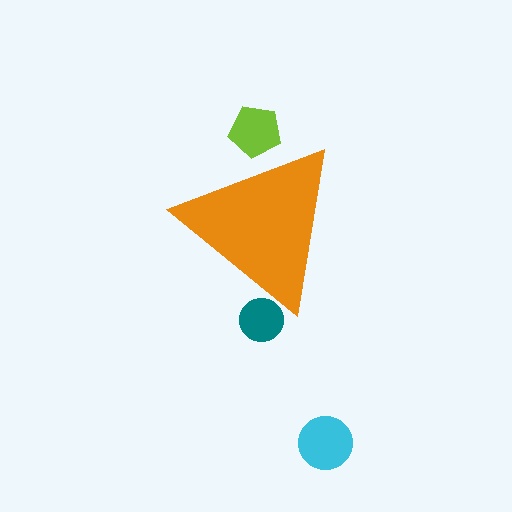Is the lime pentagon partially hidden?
Yes, the lime pentagon is partially hidden behind the orange triangle.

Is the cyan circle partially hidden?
No, the cyan circle is fully visible.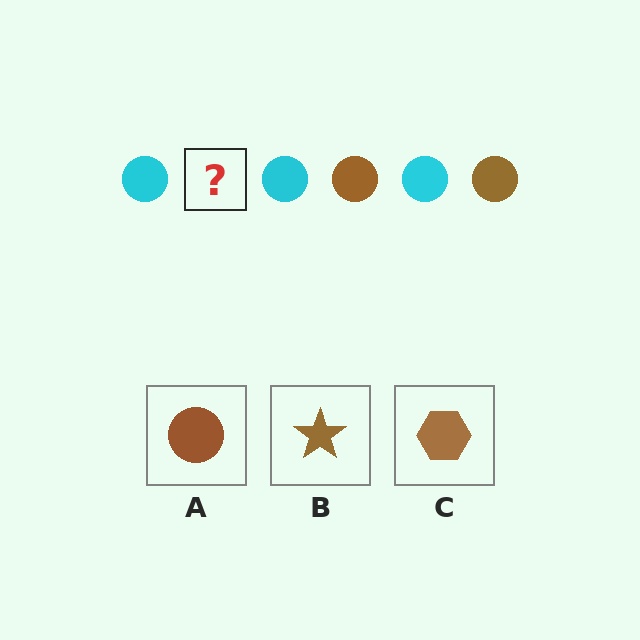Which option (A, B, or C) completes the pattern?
A.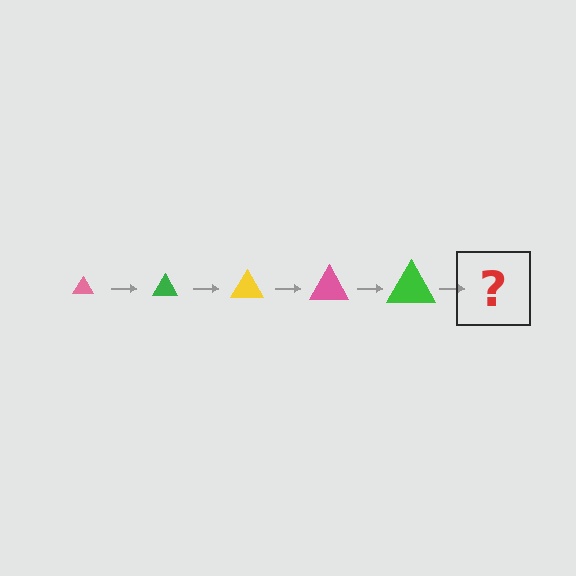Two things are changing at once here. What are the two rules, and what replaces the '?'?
The two rules are that the triangle grows larger each step and the color cycles through pink, green, and yellow. The '?' should be a yellow triangle, larger than the previous one.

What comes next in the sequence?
The next element should be a yellow triangle, larger than the previous one.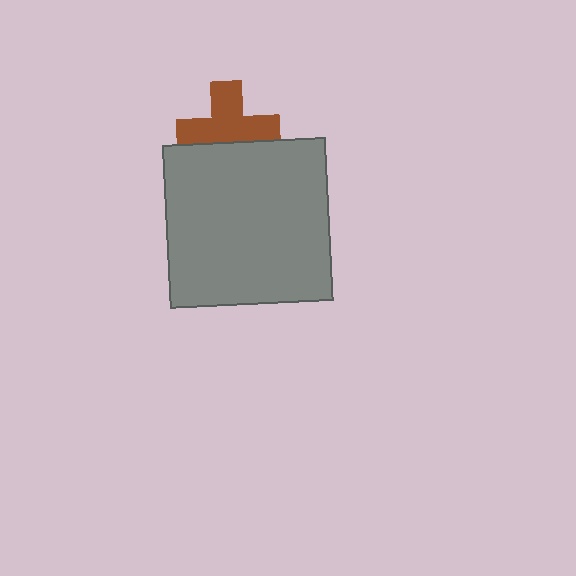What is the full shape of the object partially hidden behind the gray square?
The partially hidden object is a brown cross.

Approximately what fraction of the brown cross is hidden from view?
Roughly 32% of the brown cross is hidden behind the gray square.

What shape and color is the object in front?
The object in front is a gray square.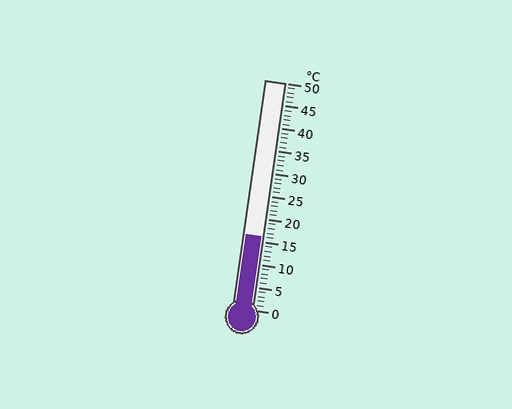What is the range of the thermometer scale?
The thermometer scale ranges from 0°C to 50°C.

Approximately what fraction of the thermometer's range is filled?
The thermometer is filled to approximately 30% of its range.